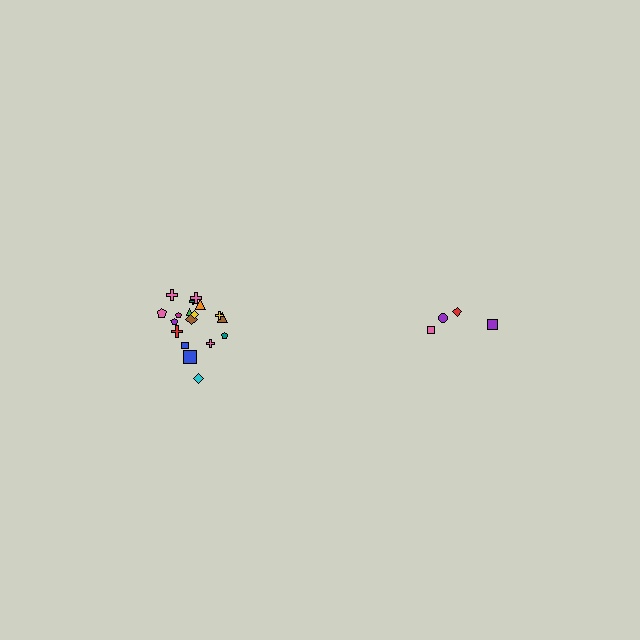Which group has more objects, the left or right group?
The left group.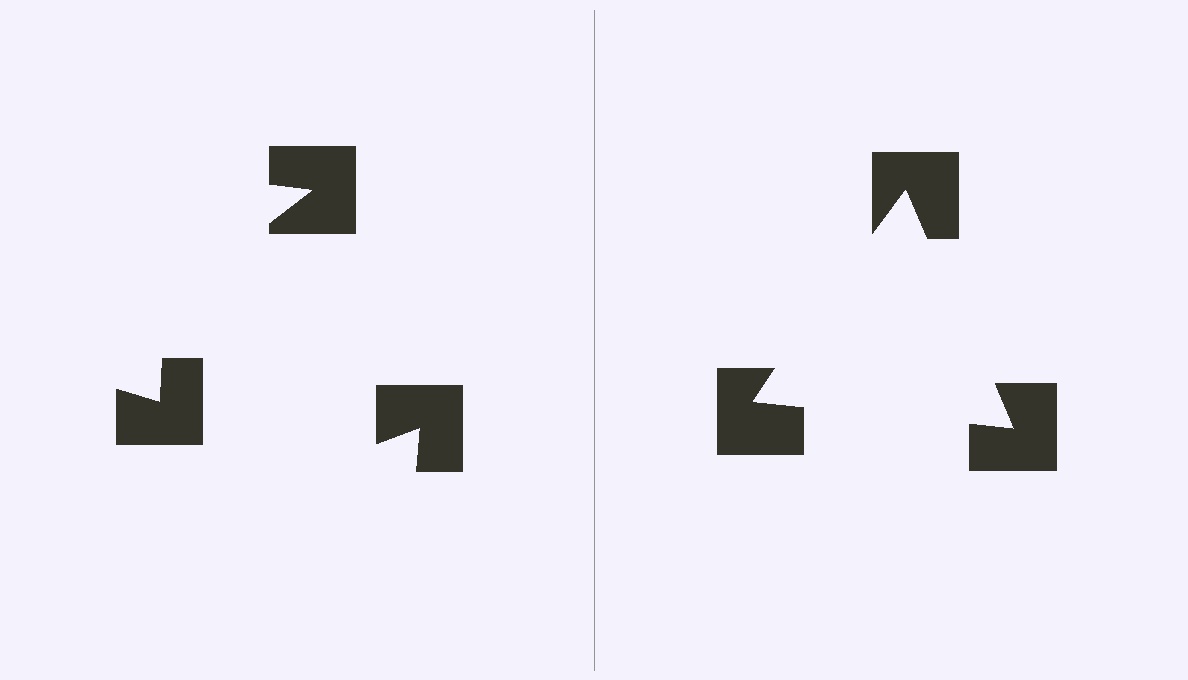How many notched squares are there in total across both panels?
6 — 3 on each side.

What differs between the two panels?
The notched squares are positioned identically on both sides; only the wedge orientations differ. On the right they align to a triangle; on the left they are misaligned.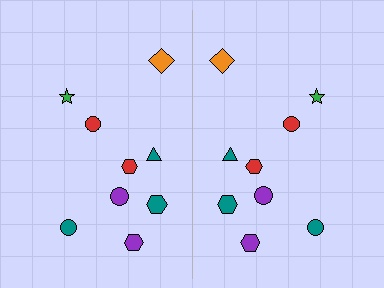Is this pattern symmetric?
Yes, this pattern has bilateral (reflection) symmetry.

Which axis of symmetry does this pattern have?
The pattern has a vertical axis of symmetry running through the center of the image.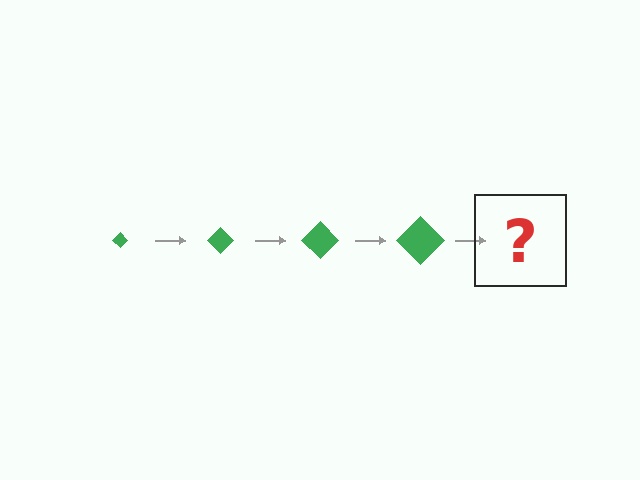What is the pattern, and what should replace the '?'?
The pattern is that the diamond gets progressively larger each step. The '?' should be a green diamond, larger than the previous one.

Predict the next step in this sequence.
The next step is a green diamond, larger than the previous one.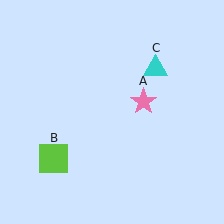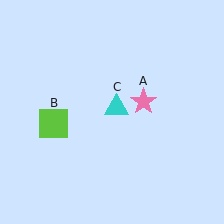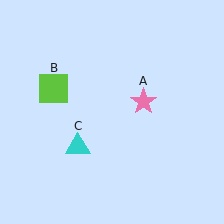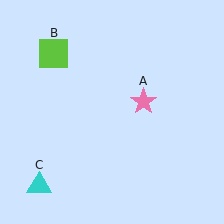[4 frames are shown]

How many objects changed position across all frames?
2 objects changed position: lime square (object B), cyan triangle (object C).